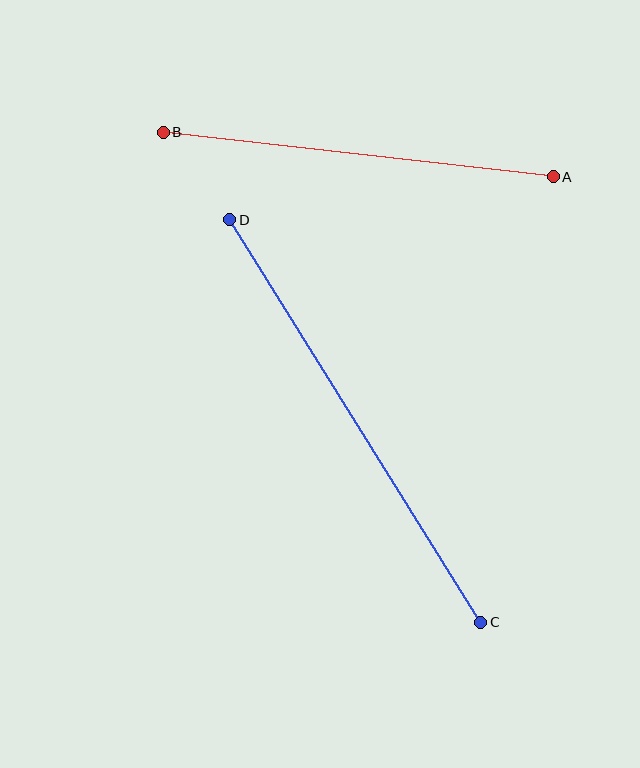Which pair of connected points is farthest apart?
Points C and D are farthest apart.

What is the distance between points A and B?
The distance is approximately 392 pixels.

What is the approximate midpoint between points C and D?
The midpoint is at approximately (355, 421) pixels.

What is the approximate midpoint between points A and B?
The midpoint is at approximately (358, 155) pixels.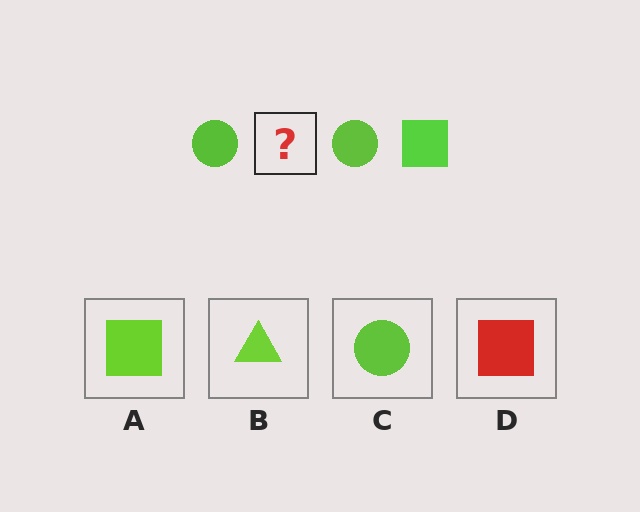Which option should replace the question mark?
Option A.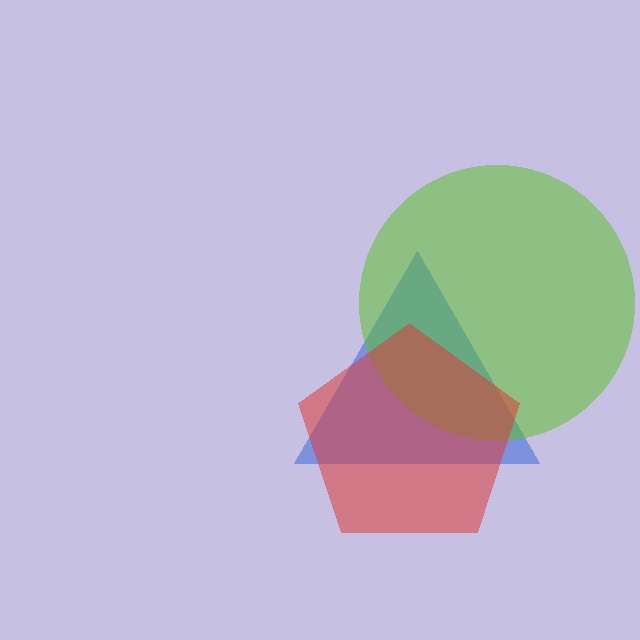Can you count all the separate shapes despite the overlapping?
Yes, there are 3 separate shapes.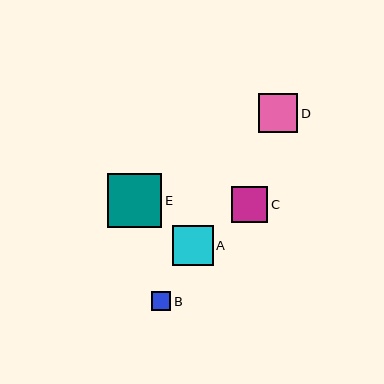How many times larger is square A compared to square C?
Square A is approximately 1.1 times the size of square C.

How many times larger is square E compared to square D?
Square E is approximately 1.4 times the size of square D.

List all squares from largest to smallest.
From largest to smallest: E, A, D, C, B.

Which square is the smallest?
Square B is the smallest with a size of approximately 19 pixels.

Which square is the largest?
Square E is the largest with a size of approximately 54 pixels.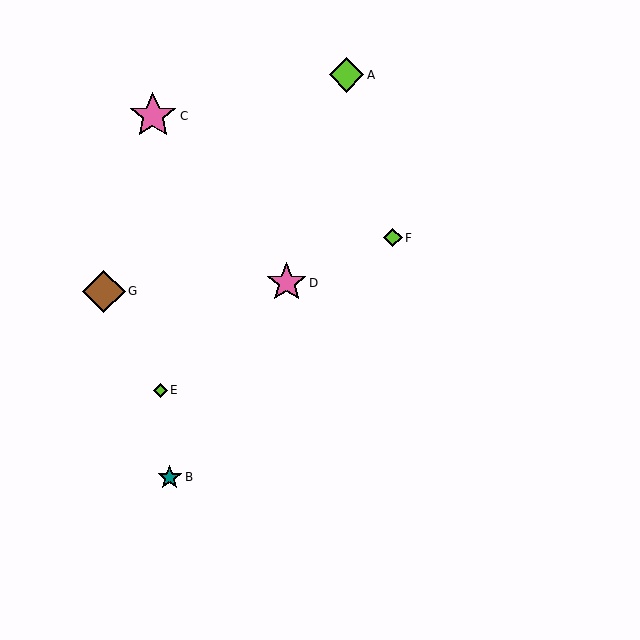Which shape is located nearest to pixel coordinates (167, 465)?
The teal star (labeled B) at (170, 477) is nearest to that location.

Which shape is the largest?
The pink star (labeled C) is the largest.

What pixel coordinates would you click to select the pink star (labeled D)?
Click at (287, 283) to select the pink star D.